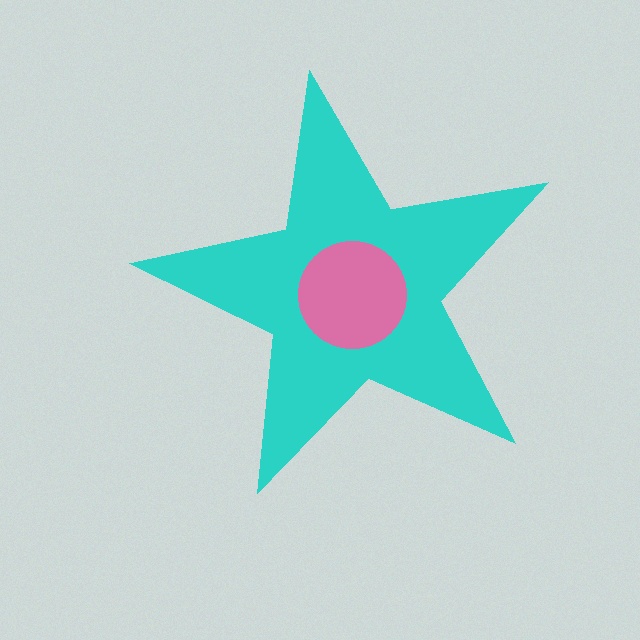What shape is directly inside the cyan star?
The pink circle.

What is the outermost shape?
The cyan star.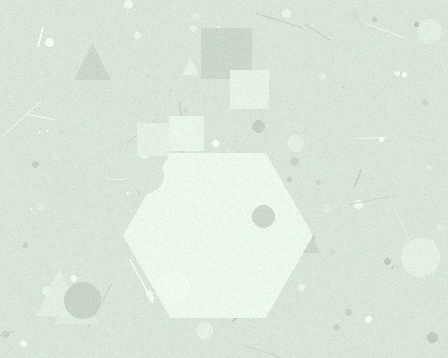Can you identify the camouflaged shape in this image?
The camouflaged shape is a hexagon.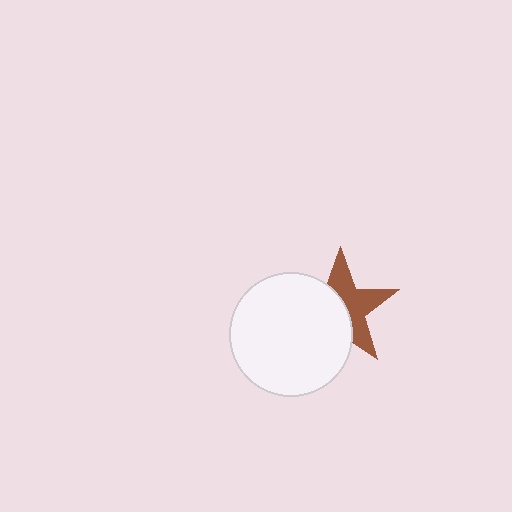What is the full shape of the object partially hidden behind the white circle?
The partially hidden object is a brown star.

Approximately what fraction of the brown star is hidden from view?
Roughly 51% of the brown star is hidden behind the white circle.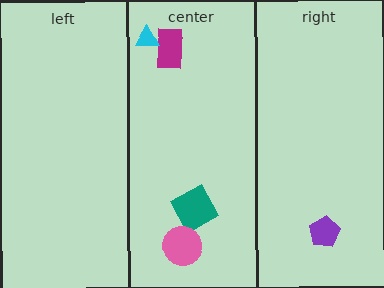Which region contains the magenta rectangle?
The center region.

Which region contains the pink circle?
The center region.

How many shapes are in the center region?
4.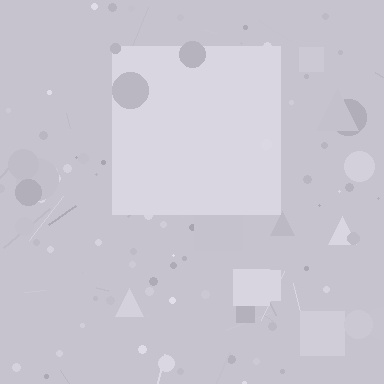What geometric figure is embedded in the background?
A square is embedded in the background.